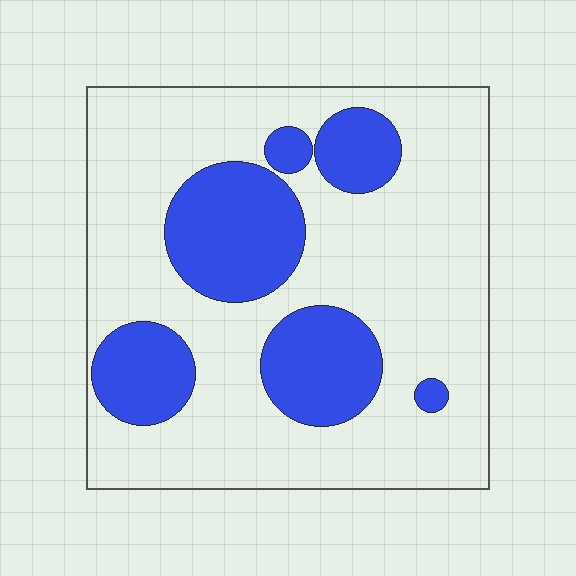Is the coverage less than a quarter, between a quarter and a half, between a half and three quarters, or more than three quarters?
Between a quarter and a half.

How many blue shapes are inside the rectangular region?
6.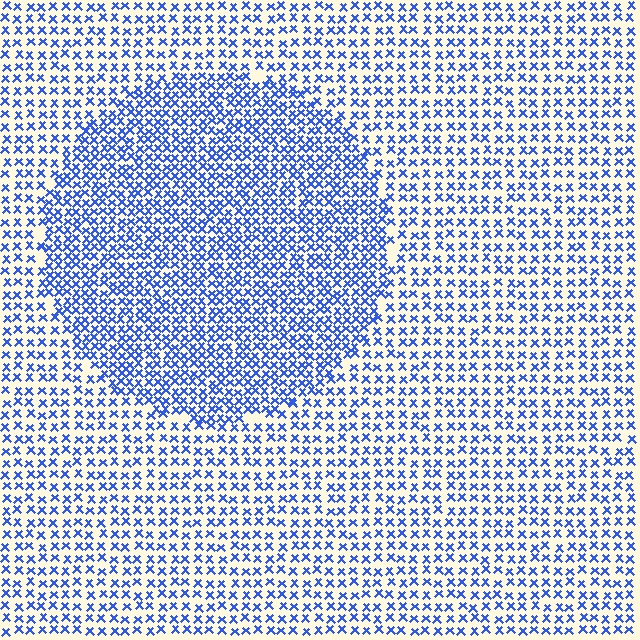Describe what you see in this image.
The image contains small blue elements arranged at two different densities. A circle-shaped region is visible where the elements are more densely packed than the surrounding area.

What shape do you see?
I see a circle.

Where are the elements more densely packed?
The elements are more densely packed inside the circle boundary.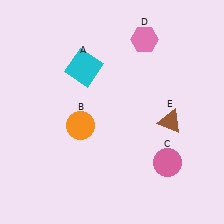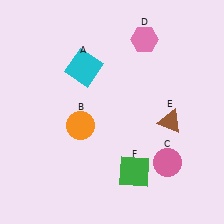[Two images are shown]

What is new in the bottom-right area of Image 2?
A green square (F) was added in the bottom-right area of Image 2.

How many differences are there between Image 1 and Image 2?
There is 1 difference between the two images.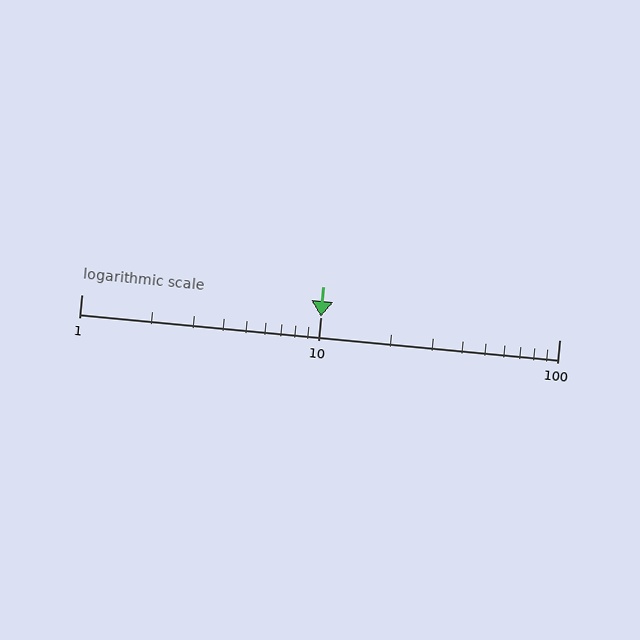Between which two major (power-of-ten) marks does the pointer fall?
The pointer is between 10 and 100.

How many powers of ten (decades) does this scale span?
The scale spans 2 decades, from 1 to 100.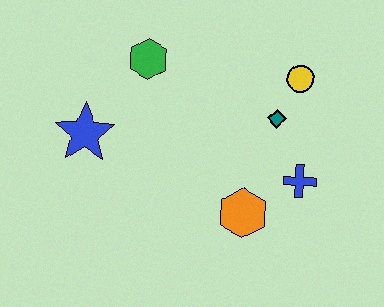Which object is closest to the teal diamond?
The yellow circle is closest to the teal diamond.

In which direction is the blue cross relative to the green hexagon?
The blue cross is to the right of the green hexagon.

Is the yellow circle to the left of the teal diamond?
No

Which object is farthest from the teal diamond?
The blue star is farthest from the teal diamond.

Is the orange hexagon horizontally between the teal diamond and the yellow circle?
No